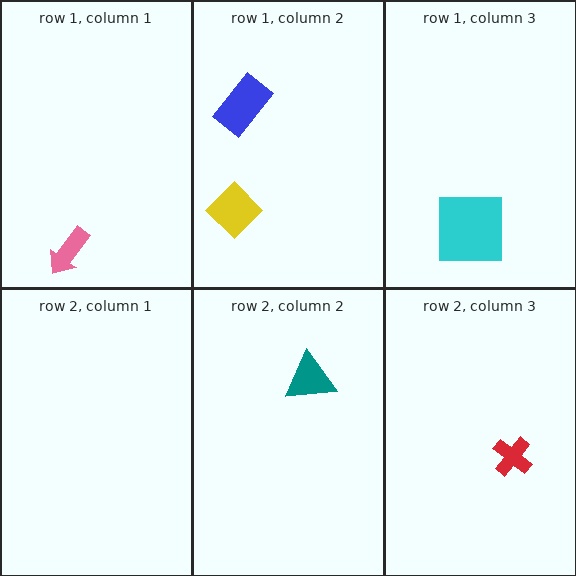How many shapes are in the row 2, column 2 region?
1.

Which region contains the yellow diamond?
The row 1, column 2 region.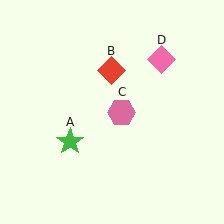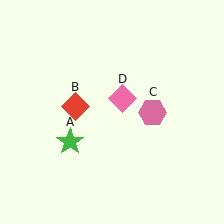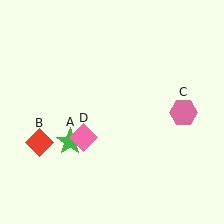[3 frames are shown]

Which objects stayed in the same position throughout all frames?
Green star (object A) remained stationary.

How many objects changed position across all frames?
3 objects changed position: red diamond (object B), pink hexagon (object C), pink diamond (object D).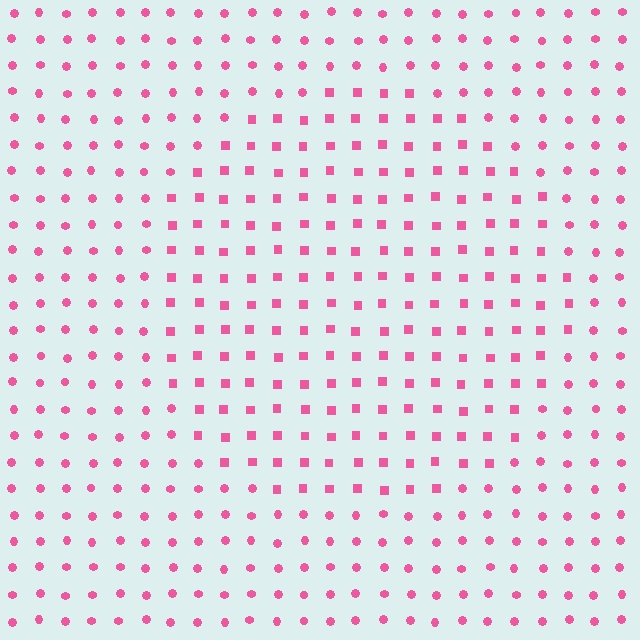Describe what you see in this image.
The image is filled with small pink elements arranged in a uniform grid. A circle-shaped region contains squares, while the surrounding area contains circles. The boundary is defined purely by the change in element shape.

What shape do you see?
I see a circle.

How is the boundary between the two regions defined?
The boundary is defined by a change in element shape: squares inside vs. circles outside. All elements share the same color and spacing.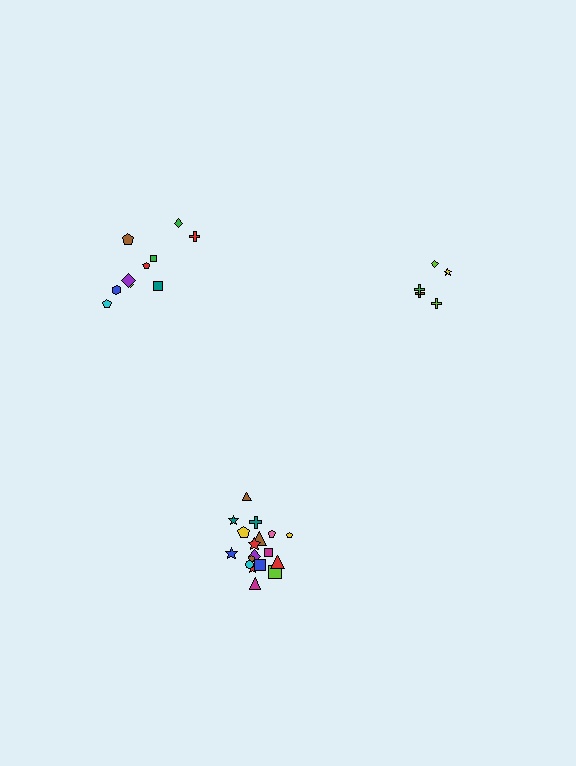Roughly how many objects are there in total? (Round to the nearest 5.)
Roughly 35 objects in total.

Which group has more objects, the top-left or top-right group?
The top-left group.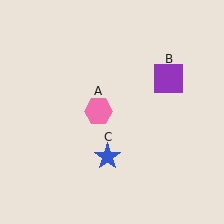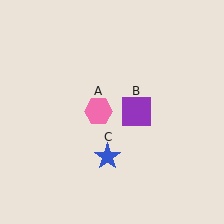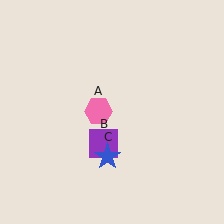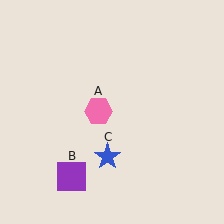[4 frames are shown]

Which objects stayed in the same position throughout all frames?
Pink hexagon (object A) and blue star (object C) remained stationary.